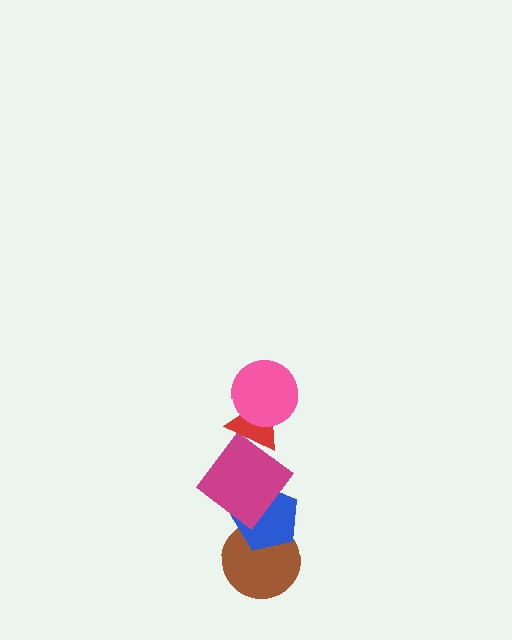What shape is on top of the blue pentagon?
The magenta diamond is on top of the blue pentagon.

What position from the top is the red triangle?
The red triangle is 2nd from the top.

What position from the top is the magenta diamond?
The magenta diamond is 3rd from the top.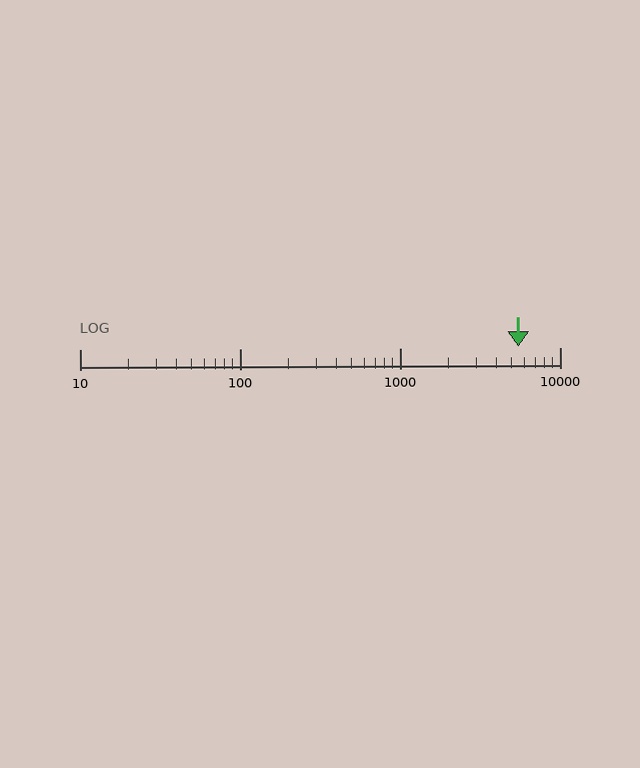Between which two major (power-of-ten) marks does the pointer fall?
The pointer is between 1000 and 10000.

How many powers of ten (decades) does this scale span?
The scale spans 3 decades, from 10 to 10000.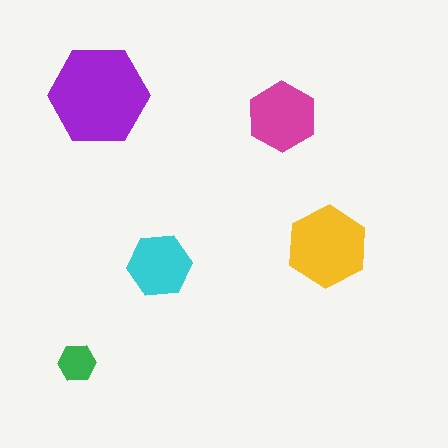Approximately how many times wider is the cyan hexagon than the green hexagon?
About 1.5 times wider.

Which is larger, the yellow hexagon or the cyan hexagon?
The yellow one.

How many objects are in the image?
There are 5 objects in the image.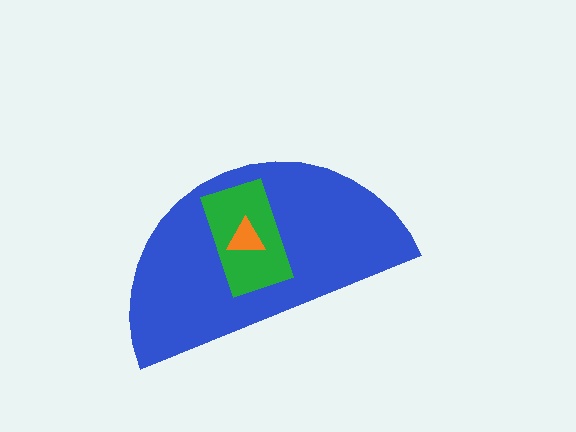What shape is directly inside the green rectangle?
The orange triangle.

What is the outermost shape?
The blue semicircle.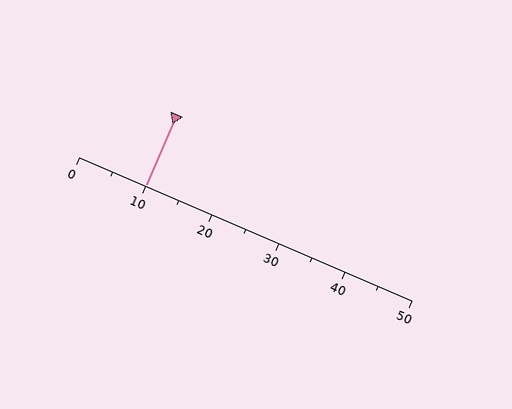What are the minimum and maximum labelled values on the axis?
The axis runs from 0 to 50.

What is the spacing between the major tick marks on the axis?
The major ticks are spaced 10 apart.